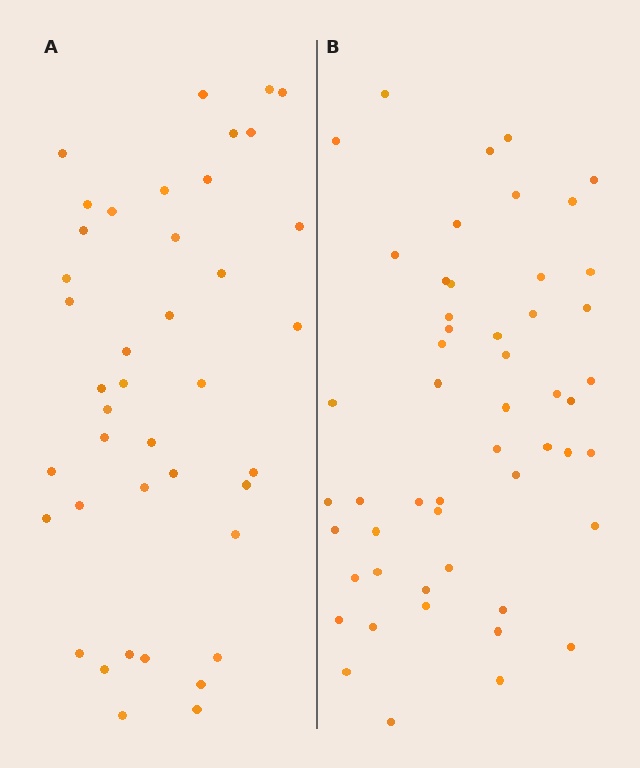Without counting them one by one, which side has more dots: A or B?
Region B (the right region) has more dots.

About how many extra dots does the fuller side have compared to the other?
Region B has roughly 12 or so more dots than region A.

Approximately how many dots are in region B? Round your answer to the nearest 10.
About 50 dots. (The exact count is 52, which rounds to 50.)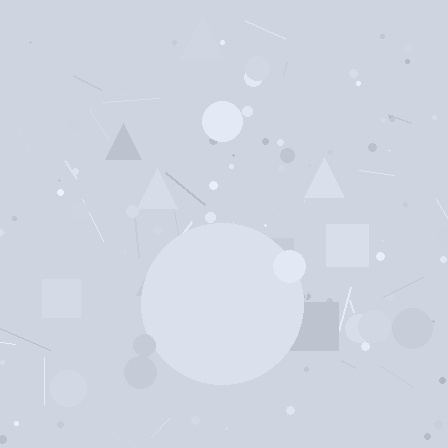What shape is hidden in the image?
A circle is hidden in the image.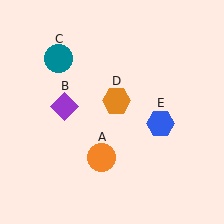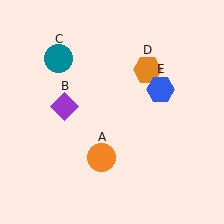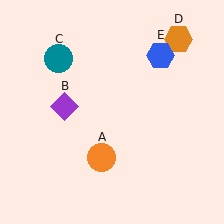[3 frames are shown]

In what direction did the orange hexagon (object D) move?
The orange hexagon (object D) moved up and to the right.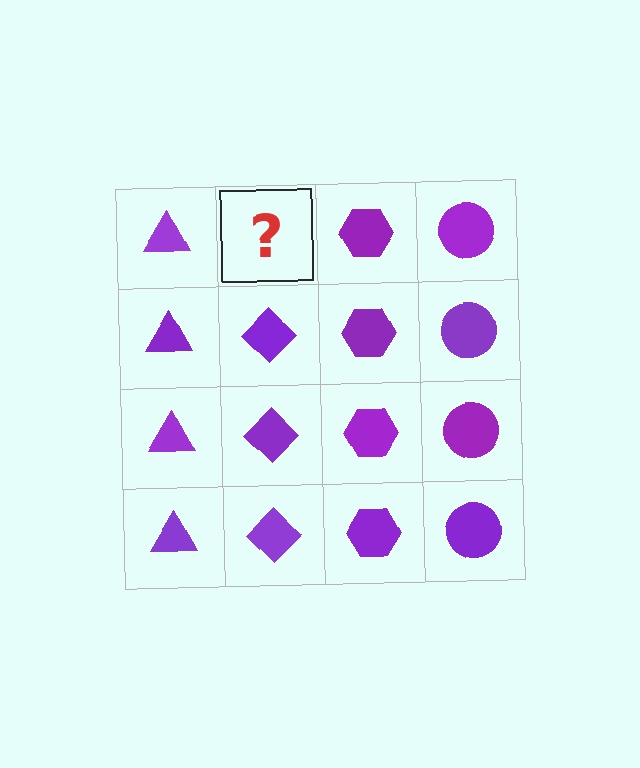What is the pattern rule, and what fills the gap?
The rule is that each column has a consistent shape. The gap should be filled with a purple diamond.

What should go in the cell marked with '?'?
The missing cell should contain a purple diamond.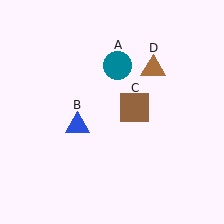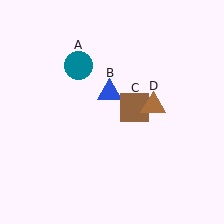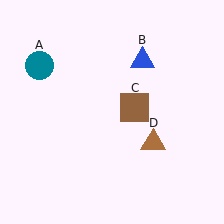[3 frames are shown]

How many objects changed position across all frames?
3 objects changed position: teal circle (object A), blue triangle (object B), brown triangle (object D).